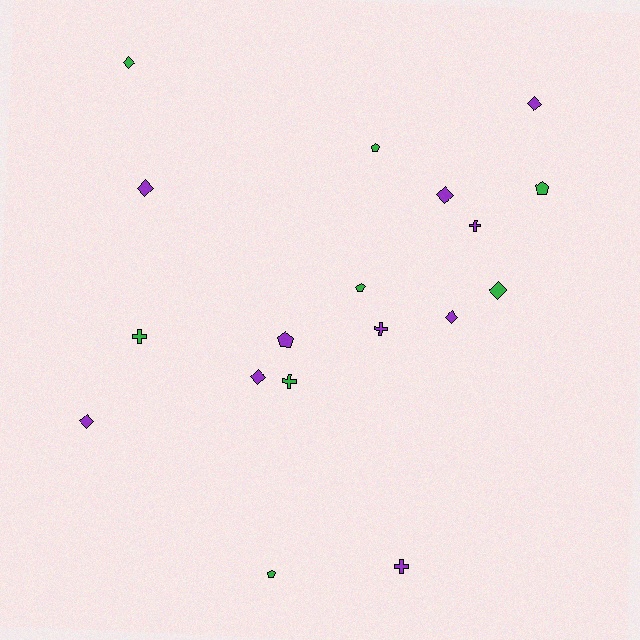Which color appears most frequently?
Purple, with 10 objects.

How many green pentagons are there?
There are 4 green pentagons.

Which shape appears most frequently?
Diamond, with 8 objects.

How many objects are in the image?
There are 18 objects.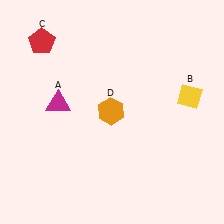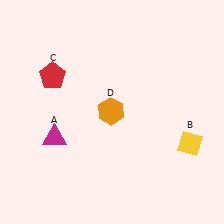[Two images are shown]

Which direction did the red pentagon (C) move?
The red pentagon (C) moved down.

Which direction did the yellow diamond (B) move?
The yellow diamond (B) moved down.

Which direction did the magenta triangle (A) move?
The magenta triangle (A) moved down.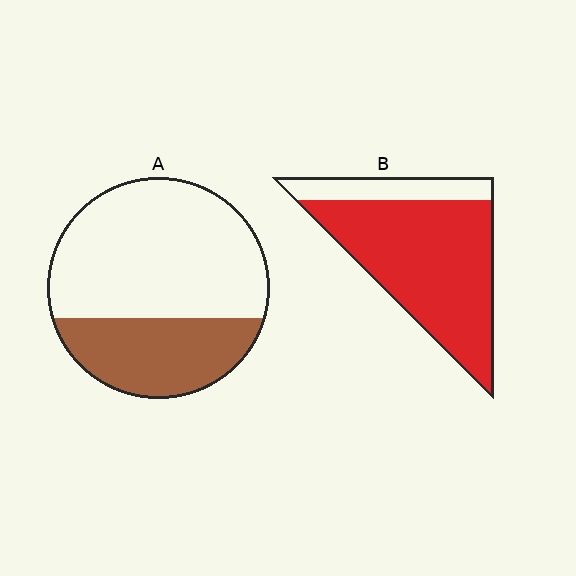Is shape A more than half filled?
No.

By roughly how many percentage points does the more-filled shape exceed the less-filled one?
By roughly 45 percentage points (B over A).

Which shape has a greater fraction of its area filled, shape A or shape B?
Shape B.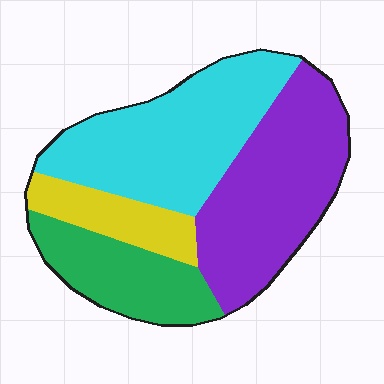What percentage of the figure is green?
Green takes up about one fifth (1/5) of the figure.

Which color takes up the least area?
Yellow, at roughly 10%.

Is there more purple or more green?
Purple.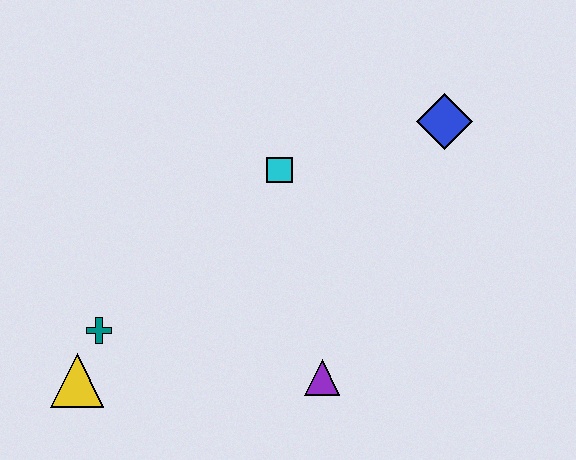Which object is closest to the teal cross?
The yellow triangle is closest to the teal cross.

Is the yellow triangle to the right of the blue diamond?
No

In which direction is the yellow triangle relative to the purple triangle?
The yellow triangle is to the left of the purple triangle.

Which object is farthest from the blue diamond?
The yellow triangle is farthest from the blue diamond.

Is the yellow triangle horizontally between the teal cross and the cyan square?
No